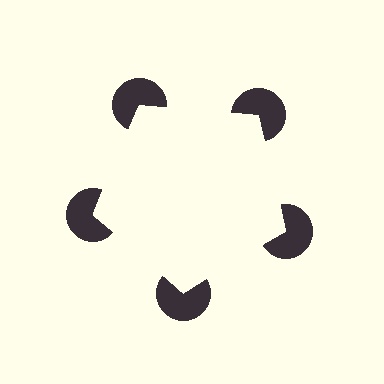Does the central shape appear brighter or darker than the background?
It typically appears slightly brighter than the background, even though no actual brightness change is drawn.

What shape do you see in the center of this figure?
An illusory pentagon — its edges are inferred from the aligned wedge cuts in the pac-man discs, not physically drawn.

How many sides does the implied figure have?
5 sides.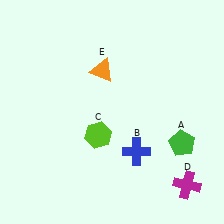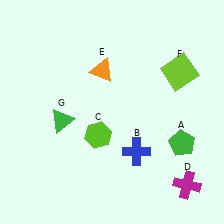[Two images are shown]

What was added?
A lime square (F), a green triangle (G) were added in Image 2.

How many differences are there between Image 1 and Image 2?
There are 2 differences between the two images.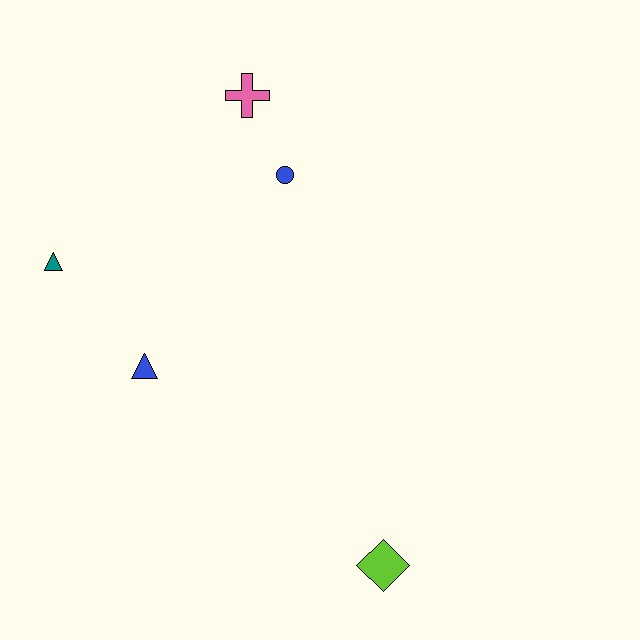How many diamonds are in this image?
There is 1 diamond.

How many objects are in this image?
There are 5 objects.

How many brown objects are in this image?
There are no brown objects.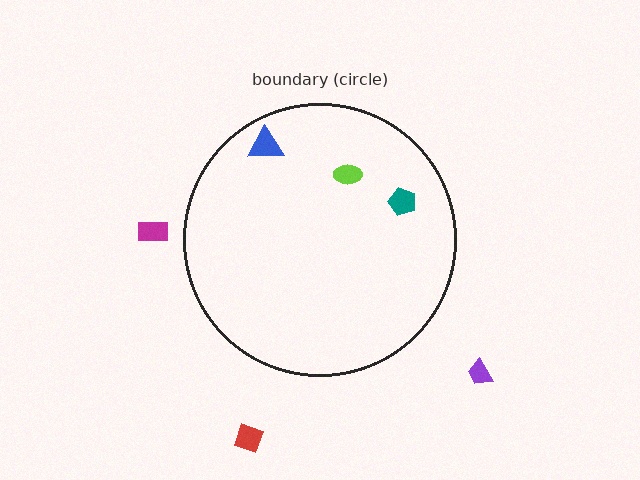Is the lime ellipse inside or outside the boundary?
Inside.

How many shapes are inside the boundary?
3 inside, 3 outside.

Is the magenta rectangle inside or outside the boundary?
Outside.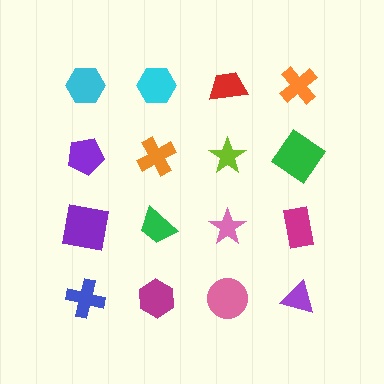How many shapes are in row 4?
4 shapes.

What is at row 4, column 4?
A purple triangle.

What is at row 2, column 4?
A green diamond.